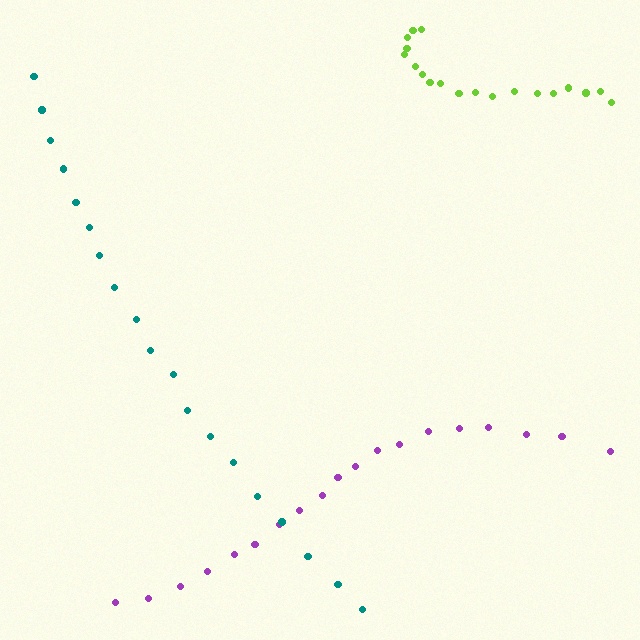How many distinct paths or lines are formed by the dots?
There are 3 distinct paths.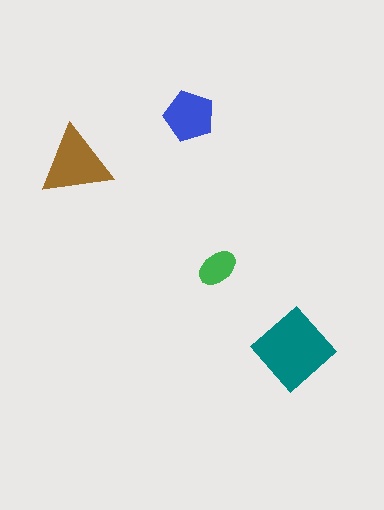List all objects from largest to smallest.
The teal diamond, the brown triangle, the blue pentagon, the green ellipse.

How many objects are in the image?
There are 4 objects in the image.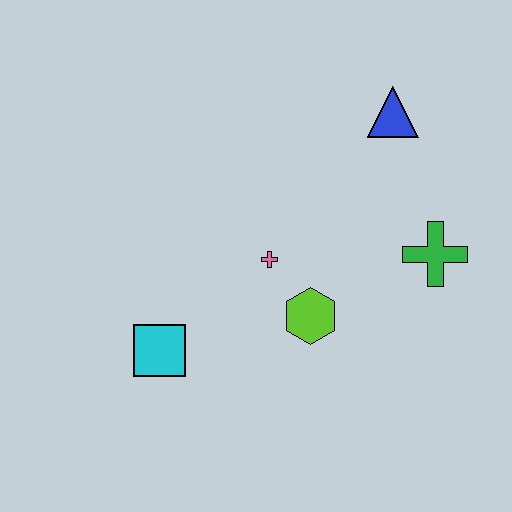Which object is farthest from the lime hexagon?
The blue triangle is farthest from the lime hexagon.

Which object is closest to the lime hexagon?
The pink cross is closest to the lime hexagon.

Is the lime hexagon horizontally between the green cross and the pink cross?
Yes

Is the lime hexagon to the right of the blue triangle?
No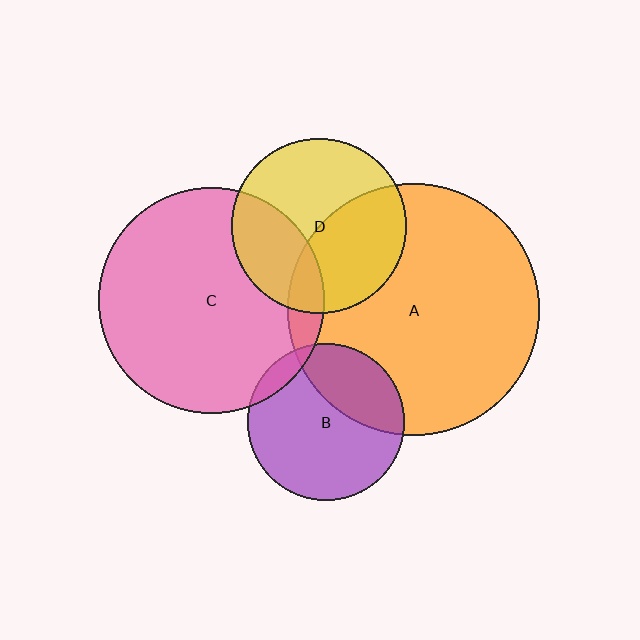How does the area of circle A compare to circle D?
Approximately 2.1 times.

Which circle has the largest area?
Circle A (orange).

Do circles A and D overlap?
Yes.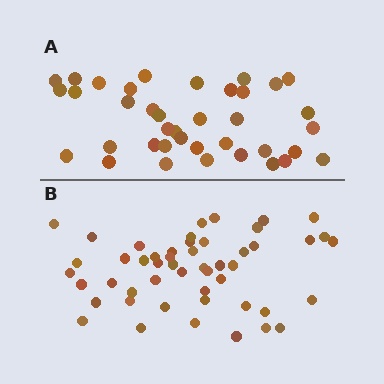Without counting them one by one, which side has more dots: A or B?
Region B (the bottom region) has more dots.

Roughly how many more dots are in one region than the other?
Region B has roughly 12 or so more dots than region A.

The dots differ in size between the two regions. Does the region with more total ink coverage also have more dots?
No. Region A has more total ink coverage because its dots are larger, but region B actually contains more individual dots. Total area can be misleading — the number of items is what matters here.